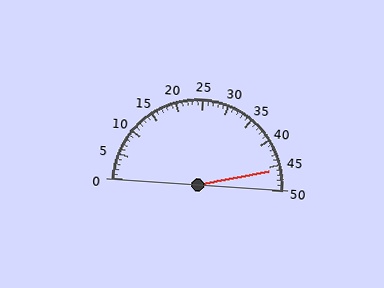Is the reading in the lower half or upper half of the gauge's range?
The reading is in the upper half of the range (0 to 50).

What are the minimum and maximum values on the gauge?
The gauge ranges from 0 to 50.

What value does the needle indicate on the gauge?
The needle indicates approximately 46.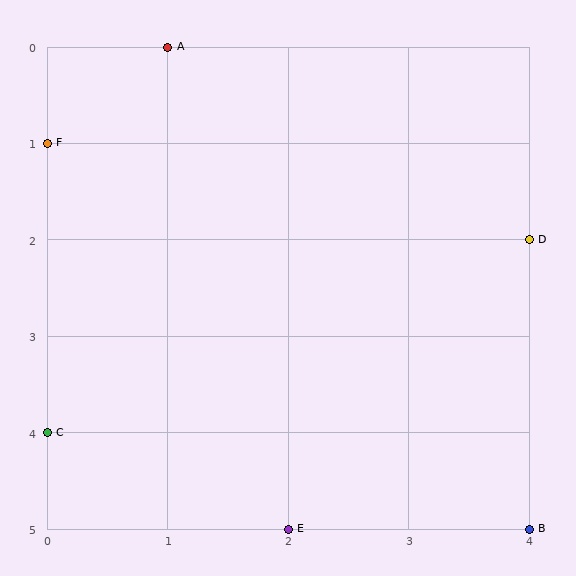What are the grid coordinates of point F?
Point F is at grid coordinates (0, 1).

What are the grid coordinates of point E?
Point E is at grid coordinates (2, 5).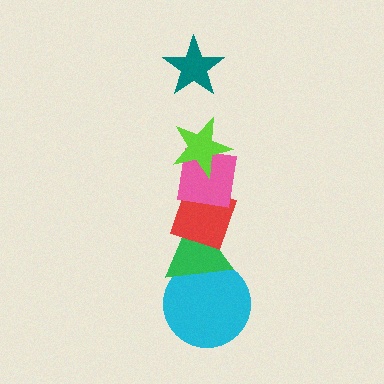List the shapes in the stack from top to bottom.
From top to bottom: the teal star, the lime star, the pink square, the red diamond, the green triangle, the cyan circle.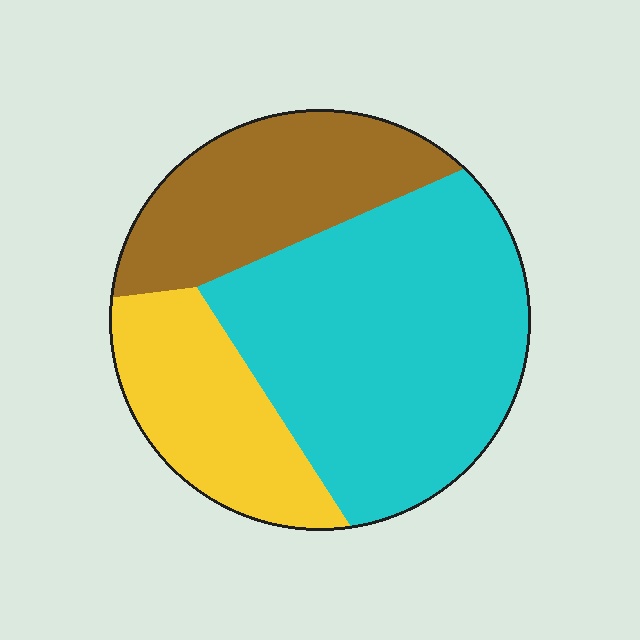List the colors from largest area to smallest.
From largest to smallest: cyan, brown, yellow.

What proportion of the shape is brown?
Brown covers about 25% of the shape.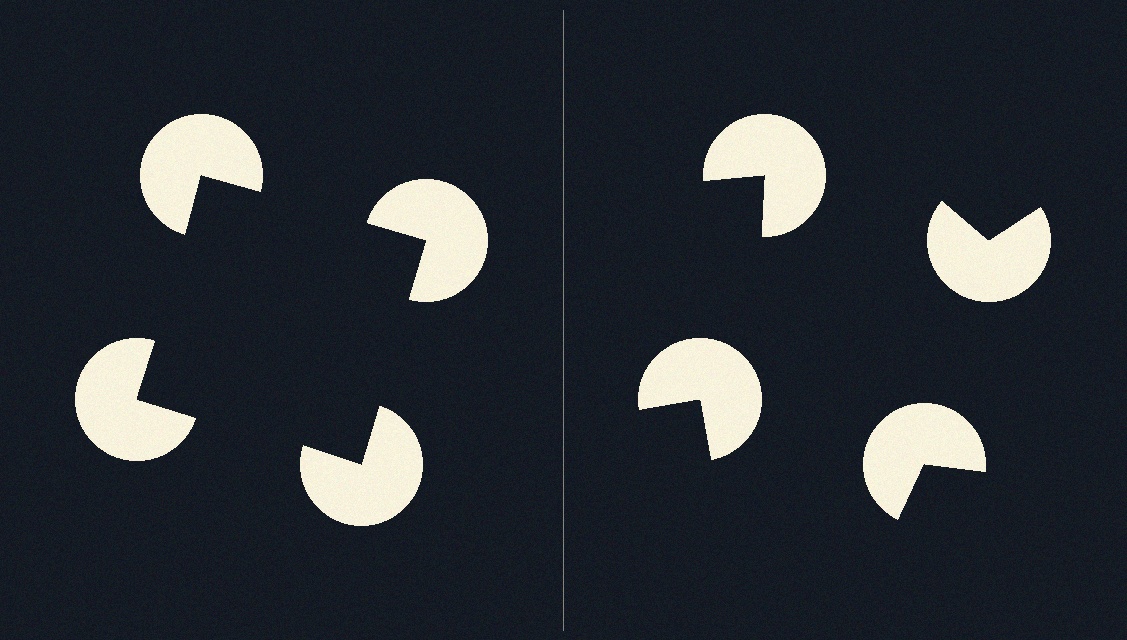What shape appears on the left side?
An illusory square.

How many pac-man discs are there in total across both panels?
8 — 4 on each side.